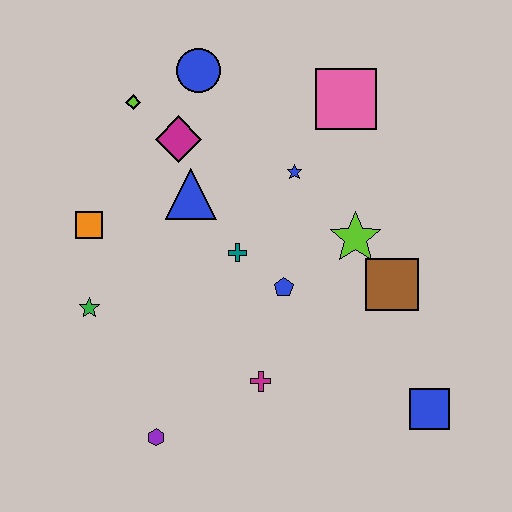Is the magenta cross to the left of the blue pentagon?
Yes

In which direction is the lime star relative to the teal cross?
The lime star is to the right of the teal cross.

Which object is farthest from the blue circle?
The blue square is farthest from the blue circle.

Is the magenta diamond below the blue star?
No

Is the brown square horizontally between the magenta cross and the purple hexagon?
No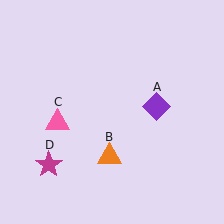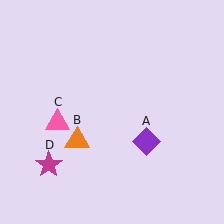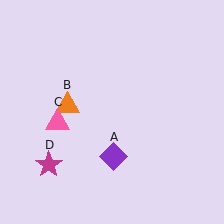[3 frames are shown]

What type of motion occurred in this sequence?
The purple diamond (object A), orange triangle (object B) rotated clockwise around the center of the scene.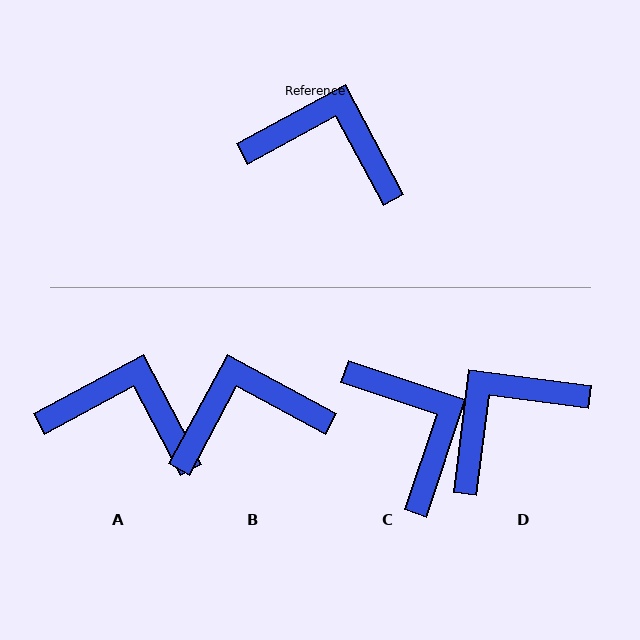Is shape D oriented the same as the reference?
No, it is off by about 55 degrees.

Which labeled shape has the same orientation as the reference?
A.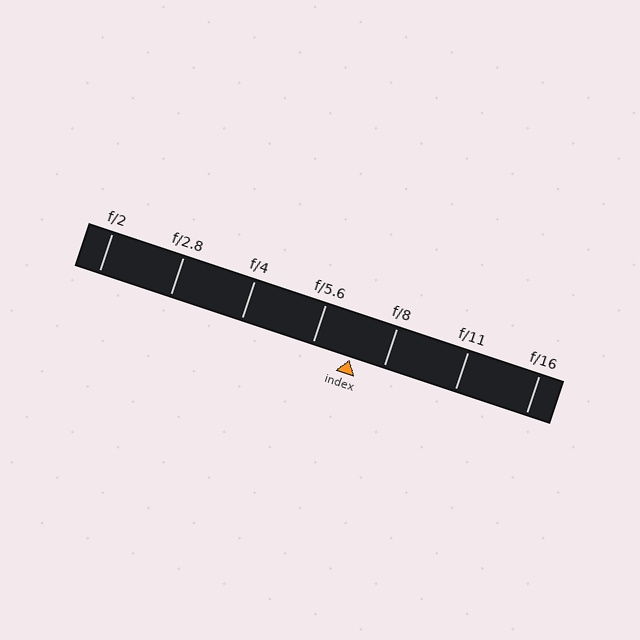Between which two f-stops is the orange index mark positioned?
The index mark is between f/5.6 and f/8.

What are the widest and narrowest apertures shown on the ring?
The widest aperture shown is f/2 and the narrowest is f/16.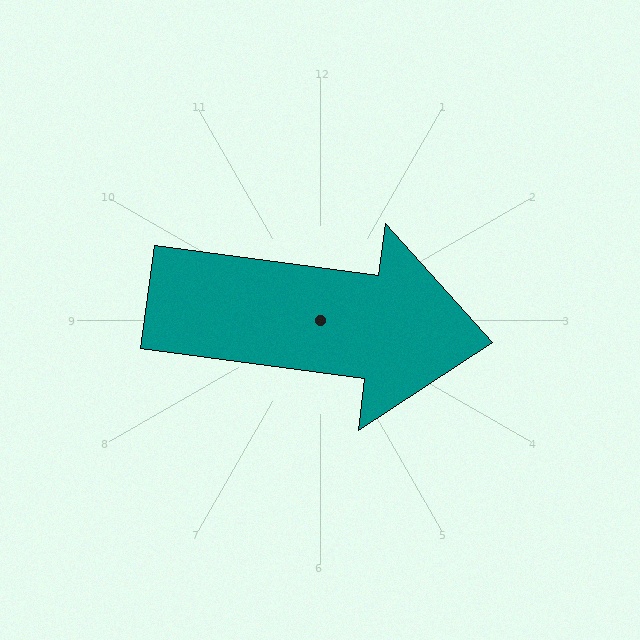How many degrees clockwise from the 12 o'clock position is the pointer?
Approximately 98 degrees.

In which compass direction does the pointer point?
East.